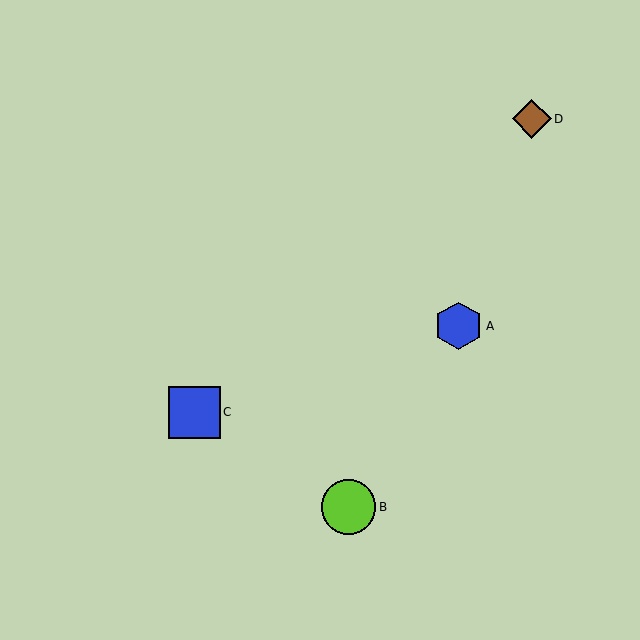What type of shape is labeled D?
Shape D is a brown diamond.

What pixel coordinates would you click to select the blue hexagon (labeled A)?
Click at (459, 326) to select the blue hexagon A.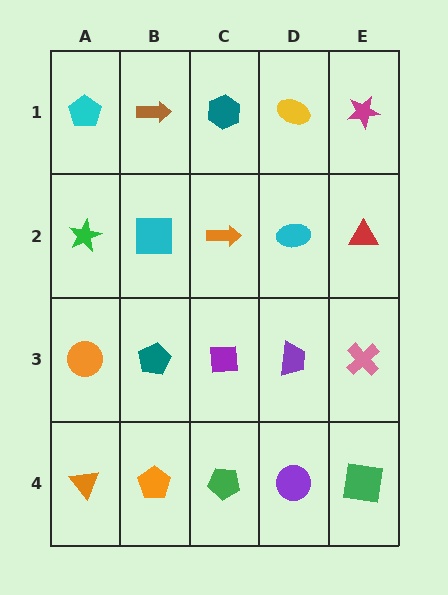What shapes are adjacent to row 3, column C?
An orange arrow (row 2, column C), a green pentagon (row 4, column C), a teal pentagon (row 3, column B), a purple trapezoid (row 3, column D).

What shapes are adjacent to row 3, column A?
A green star (row 2, column A), an orange triangle (row 4, column A), a teal pentagon (row 3, column B).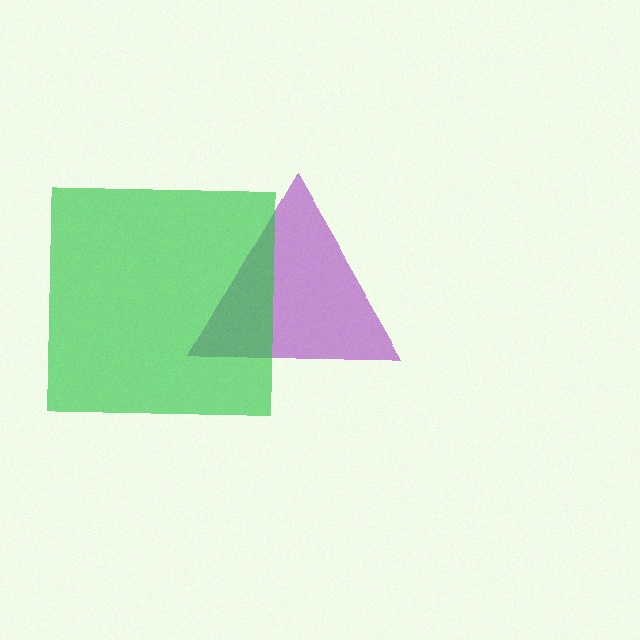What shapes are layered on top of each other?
The layered shapes are: a purple triangle, a green square.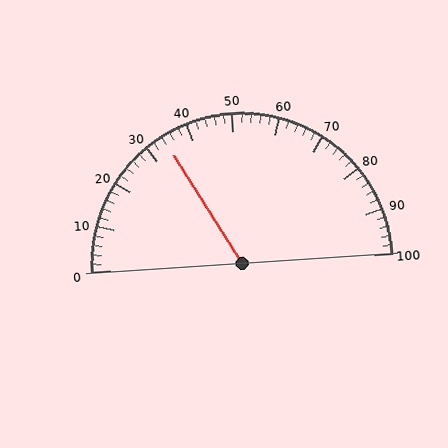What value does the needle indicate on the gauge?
The needle indicates approximately 34.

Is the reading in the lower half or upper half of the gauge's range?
The reading is in the lower half of the range (0 to 100).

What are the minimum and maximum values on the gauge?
The gauge ranges from 0 to 100.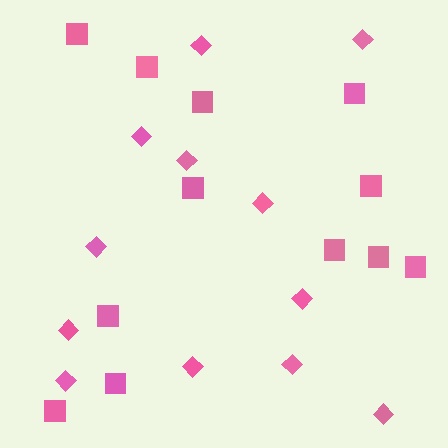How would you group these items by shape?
There are 2 groups: one group of diamonds (12) and one group of squares (12).